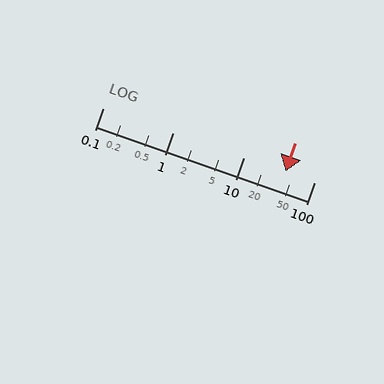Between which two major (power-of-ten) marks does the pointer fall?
The pointer is between 10 and 100.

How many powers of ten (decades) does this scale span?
The scale spans 3 decades, from 0.1 to 100.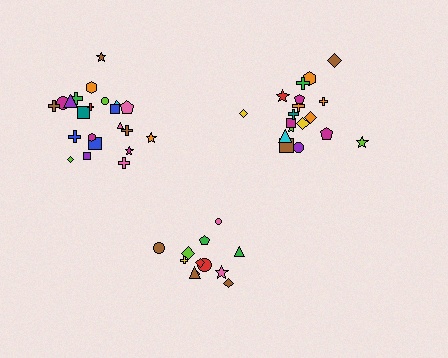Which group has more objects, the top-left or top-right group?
The top-left group.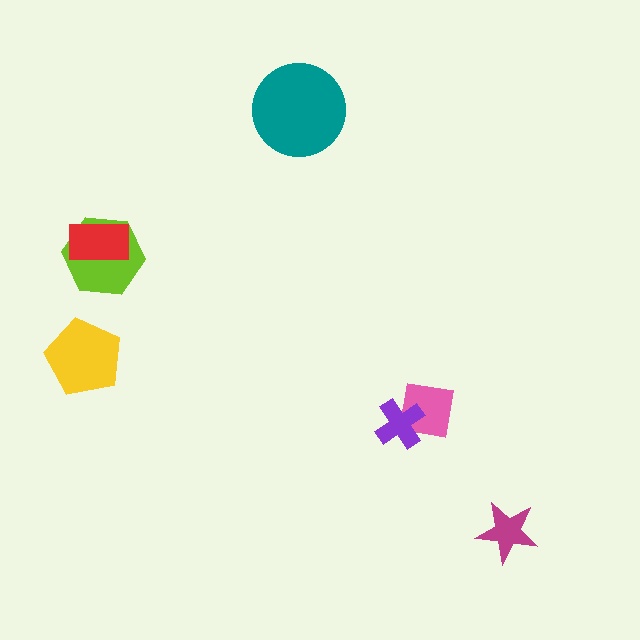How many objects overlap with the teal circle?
0 objects overlap with the teal circle.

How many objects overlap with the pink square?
1 object overlaps with the pink square.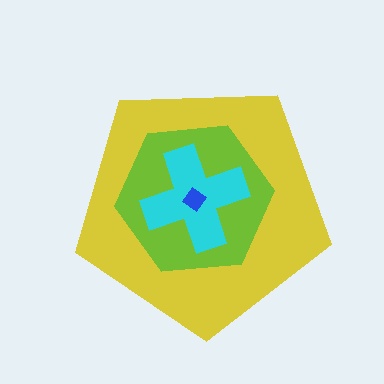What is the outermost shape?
The yellow pentagon.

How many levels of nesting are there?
4.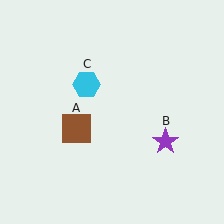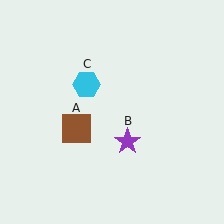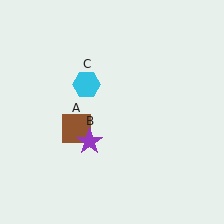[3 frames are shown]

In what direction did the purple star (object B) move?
The purple star (object B) moved left.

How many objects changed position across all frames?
1 object changed position: purple star (object B).